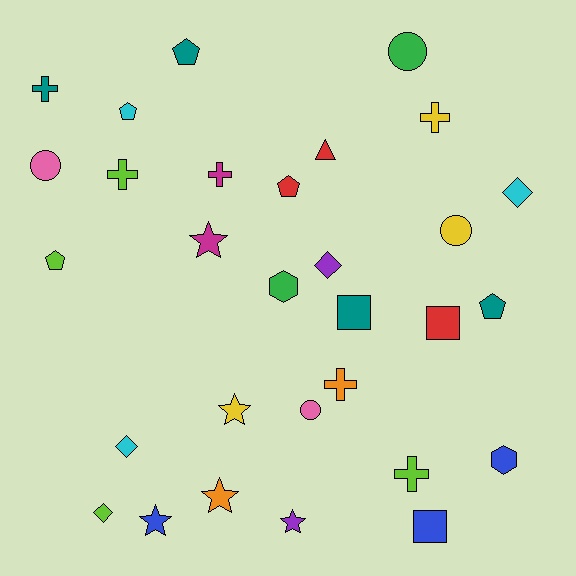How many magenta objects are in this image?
There are 2 magenta objects.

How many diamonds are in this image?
There are 4 diamonds.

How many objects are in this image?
There are 30 objects.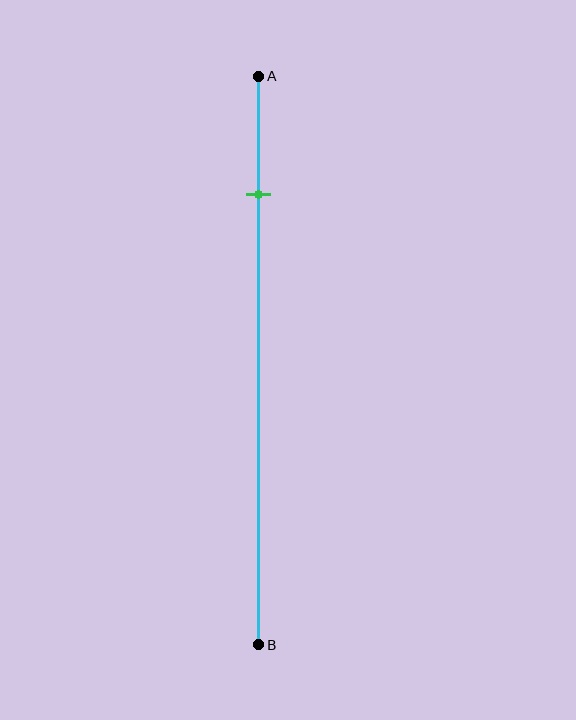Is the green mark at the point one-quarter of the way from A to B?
No, the mark is at about 20% from A, not at the 25% one-quarter point.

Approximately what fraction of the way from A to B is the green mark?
The green mark is approximately 20% of the way from A to B.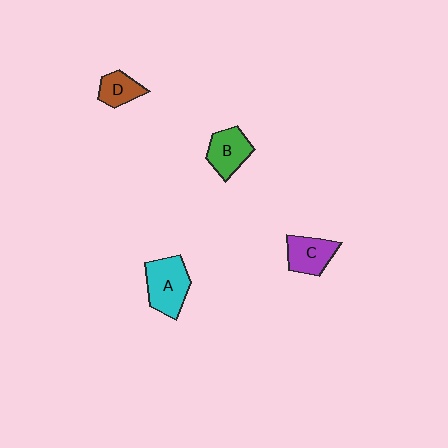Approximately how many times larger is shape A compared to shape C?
Approximately 1.3 times.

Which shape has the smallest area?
Shape D (brown).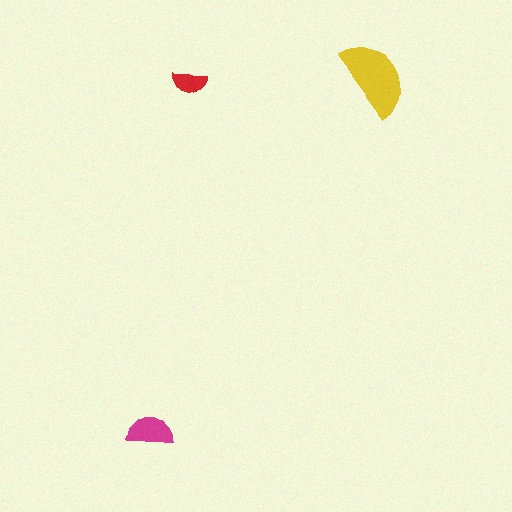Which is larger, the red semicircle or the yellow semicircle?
The yellow one.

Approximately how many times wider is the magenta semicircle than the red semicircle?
About 1.5 times wider.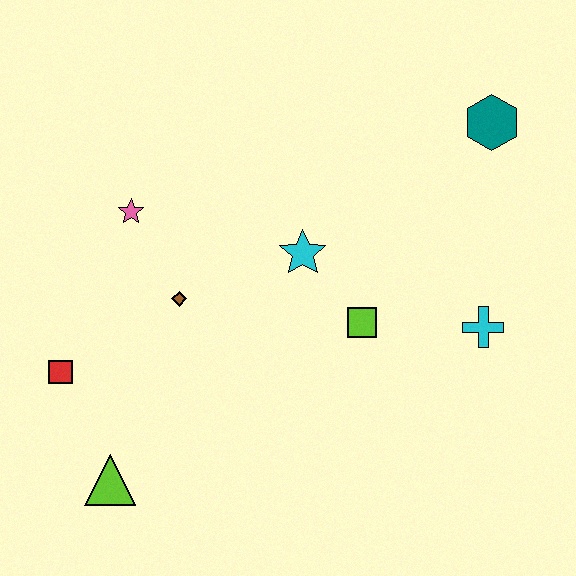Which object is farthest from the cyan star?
The lime triangle is farthest from the cyan star.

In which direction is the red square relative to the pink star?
The red square is below the pink star.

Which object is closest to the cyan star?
The lime square is closest to the cyan star.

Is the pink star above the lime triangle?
Yes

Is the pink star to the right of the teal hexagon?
No